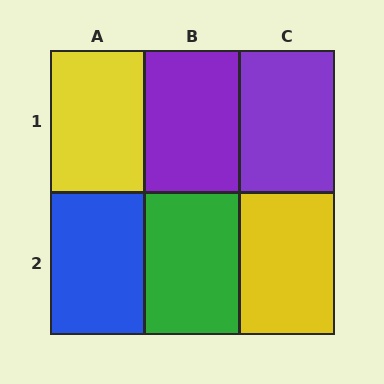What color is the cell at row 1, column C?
Purple.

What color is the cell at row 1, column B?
Purple.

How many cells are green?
1 cell is green.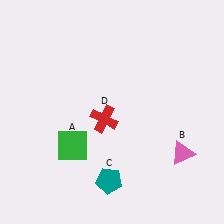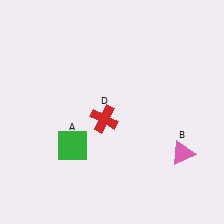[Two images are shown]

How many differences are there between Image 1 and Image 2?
There is 1 difference between the two images.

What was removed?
The teal pentagon (C) was removed in Image 2.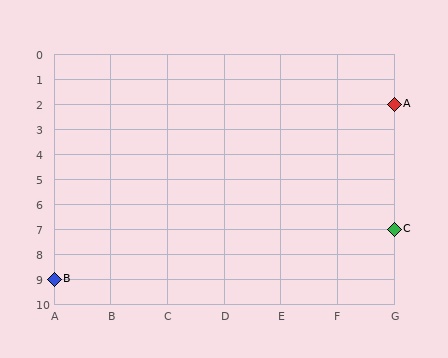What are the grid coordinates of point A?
Point A is at grid coordinates (G, 2).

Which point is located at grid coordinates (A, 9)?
Point B is at (A, 9).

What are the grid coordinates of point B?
Point B is at grid coordinates (A, 9).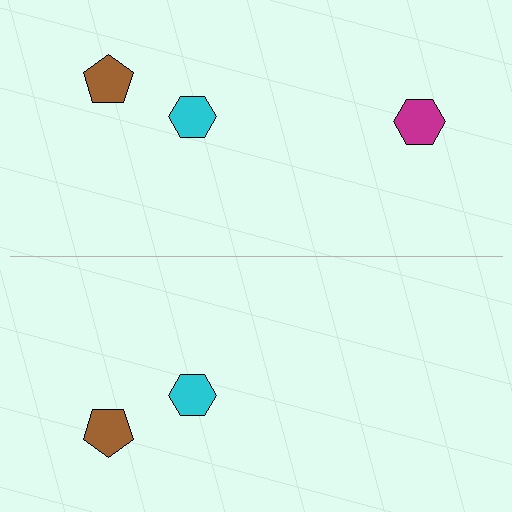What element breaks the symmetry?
A magenta hexagon is missing from the bottom side.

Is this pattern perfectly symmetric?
No, the pattern is not perfectly symmetric. A magenta hexagon is missing from the bottom side.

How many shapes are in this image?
There are 5 shapes in this image.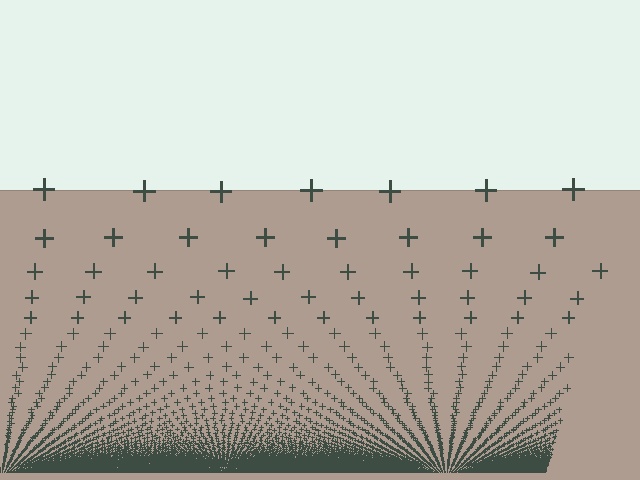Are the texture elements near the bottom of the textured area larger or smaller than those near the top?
Smaller. The gradient is inverted — elements near the bottom are smaller and denser.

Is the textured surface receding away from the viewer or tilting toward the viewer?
The surface appears to tilt toward the viewer. Texture elements get larger and sparser toward the top.